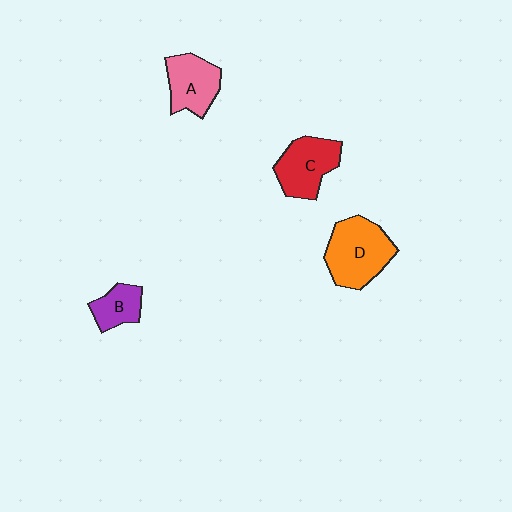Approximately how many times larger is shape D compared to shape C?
Approximately 1.3 times.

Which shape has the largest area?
Shape D (orange).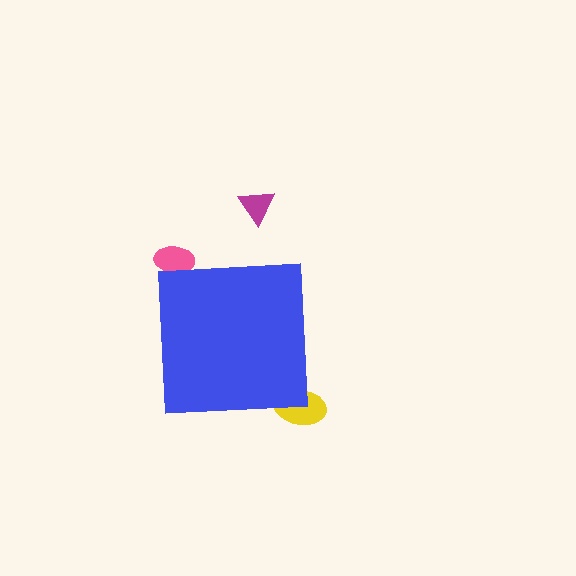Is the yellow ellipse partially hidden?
Yes, the yellow ellipse is partially hidden behind the blue square.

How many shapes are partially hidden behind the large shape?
2 shapes are partially hidden.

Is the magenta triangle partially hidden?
No, the magenta triangle is fully visible.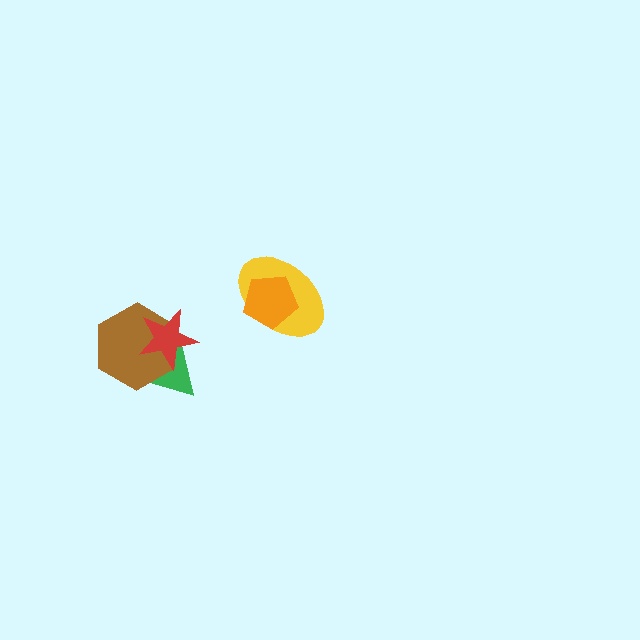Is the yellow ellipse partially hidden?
Yes, it is partially covered by another shape.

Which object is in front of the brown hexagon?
The red star is in front of the brown hexagon.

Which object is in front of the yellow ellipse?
The orange pentagon is in front of the yellow ellipse.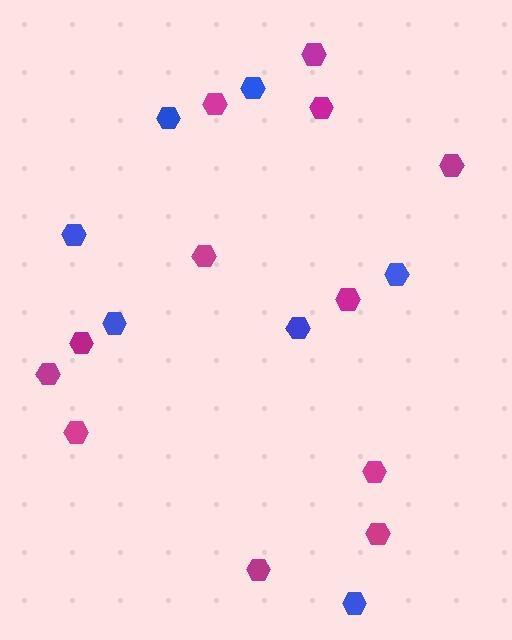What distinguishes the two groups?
There are 2 groups: one group of magenta hexagons (12) and one group of blue hexagons (7).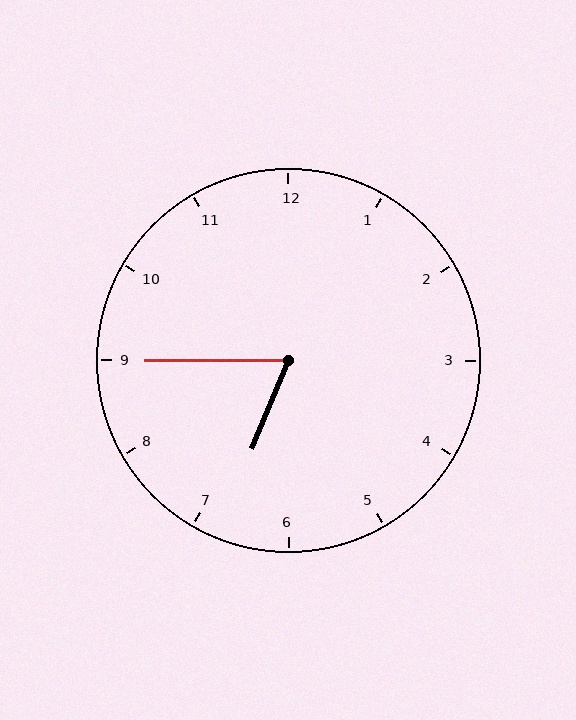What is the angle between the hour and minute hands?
Approximately 68 degrees.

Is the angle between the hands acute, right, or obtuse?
It is acute.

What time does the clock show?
6:45.